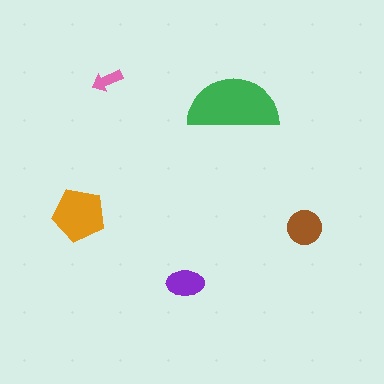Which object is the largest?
The green semicircle.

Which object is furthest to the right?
The brown circle is rightmost.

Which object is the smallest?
The pink arrow.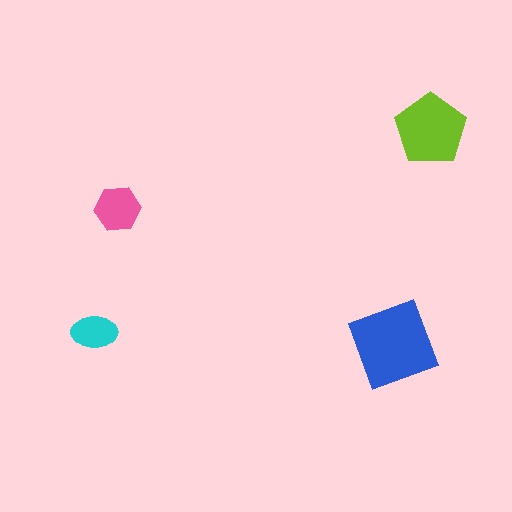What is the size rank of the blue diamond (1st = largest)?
1st.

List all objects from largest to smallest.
The blue diamond, the lime pentagon, the pink hexagon, the cyan ellipse.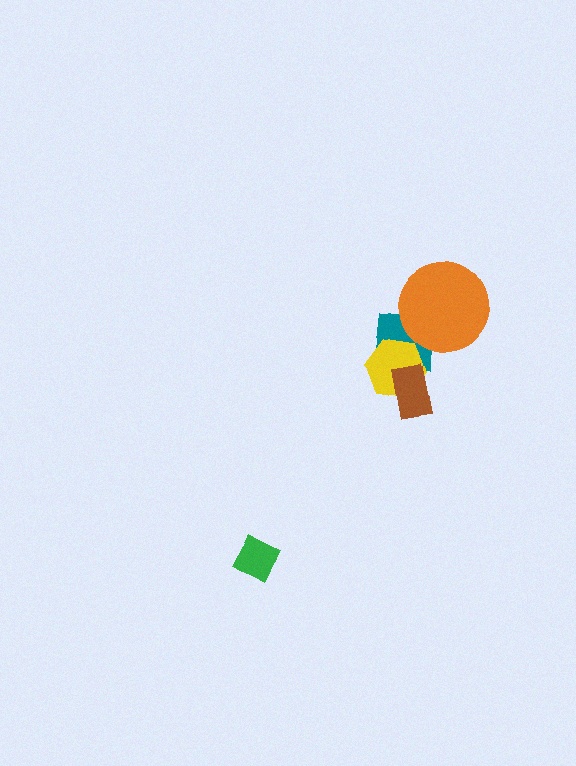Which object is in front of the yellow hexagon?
The brown rectangle is in front of the yellow hexagon.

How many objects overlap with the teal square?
3 objects overlap with the teal square.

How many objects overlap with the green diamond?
0 objects overlap with the green diamond.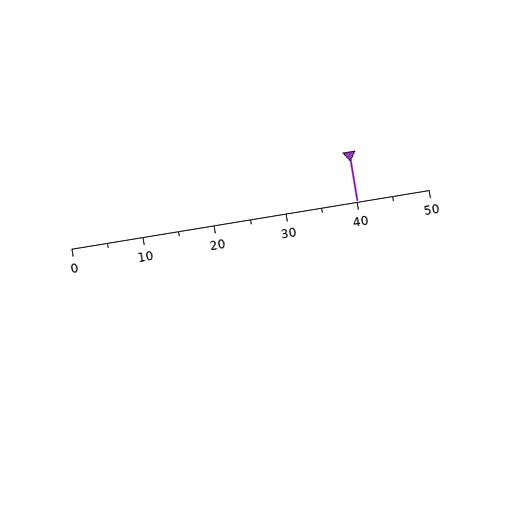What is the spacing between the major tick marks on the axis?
The major ticks are spaced 10 apart.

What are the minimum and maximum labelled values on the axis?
The axis runs from 0 to 50.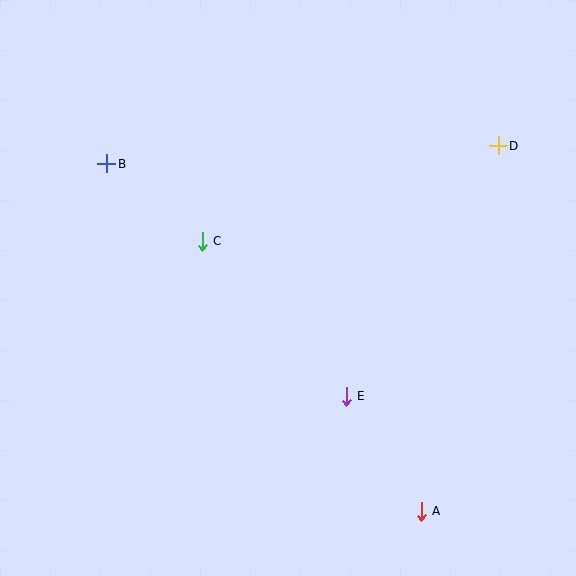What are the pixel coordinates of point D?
Point D is at (498, 146).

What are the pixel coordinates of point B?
Point B is at (107, 164).